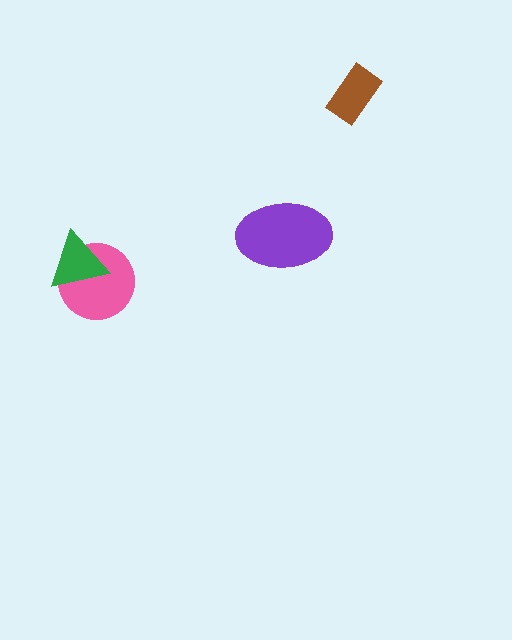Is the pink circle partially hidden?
Yes, it is partially covered by another shape.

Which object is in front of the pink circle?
The green triangle is in front of the pink circle.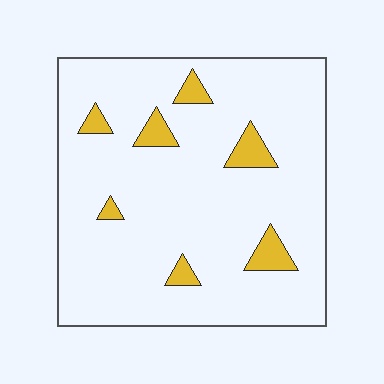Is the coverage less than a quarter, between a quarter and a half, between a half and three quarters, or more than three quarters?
Less than a quarter.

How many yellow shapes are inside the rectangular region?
7.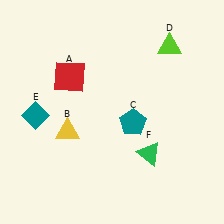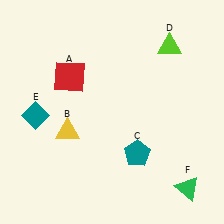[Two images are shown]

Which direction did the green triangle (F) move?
The green triangle (F) moved right.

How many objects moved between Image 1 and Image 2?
2 objects moved between the two images.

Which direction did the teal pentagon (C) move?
The teal pentagon (C) moved down.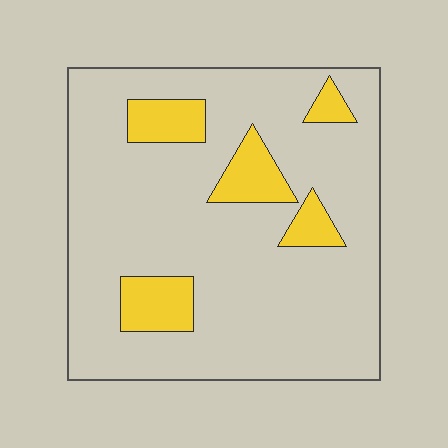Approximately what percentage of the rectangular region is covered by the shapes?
Approximately 15%.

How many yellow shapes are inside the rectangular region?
5.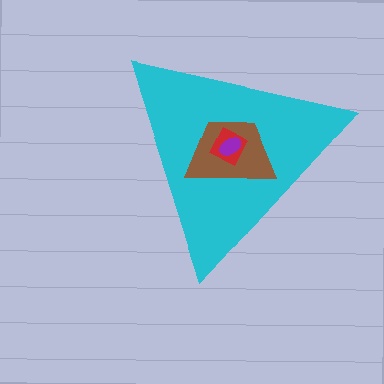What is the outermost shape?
The cyan triangle.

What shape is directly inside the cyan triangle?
The brown trapezoid.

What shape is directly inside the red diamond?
The purple ellipse.